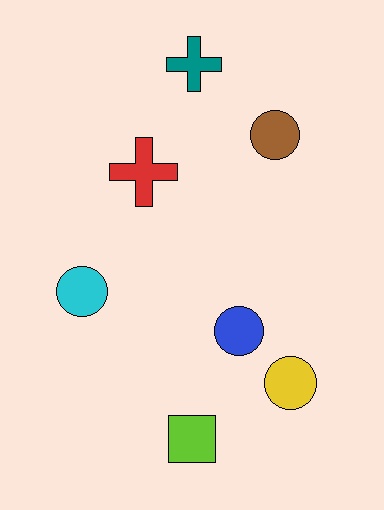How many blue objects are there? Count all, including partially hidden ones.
There is 1 blue object.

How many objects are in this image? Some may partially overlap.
There are 7 objects.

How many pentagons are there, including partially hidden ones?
There are no pentagons.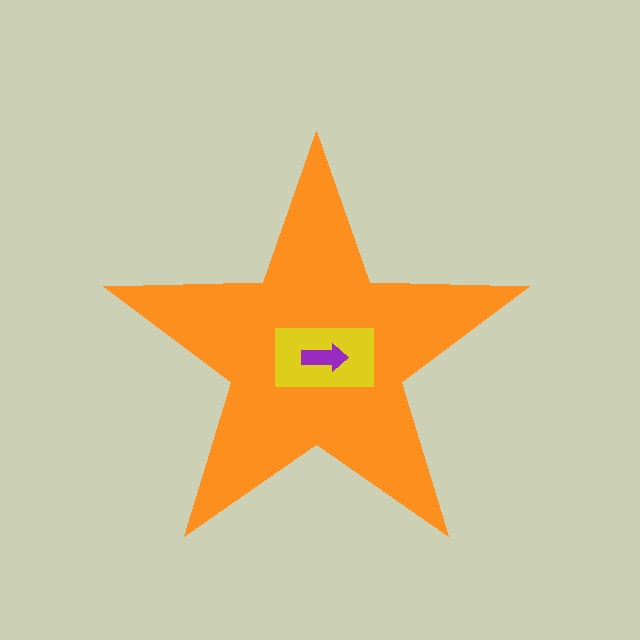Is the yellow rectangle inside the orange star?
Yes.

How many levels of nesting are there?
3.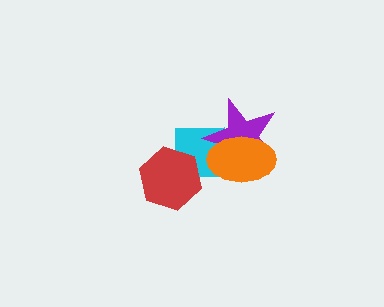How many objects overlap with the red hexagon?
1 object overlaps with the red hexagon.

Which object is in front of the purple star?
The orange ellipse is in front of the purple star.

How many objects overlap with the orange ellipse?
2 objects overlap with the orange ellipse.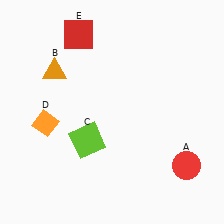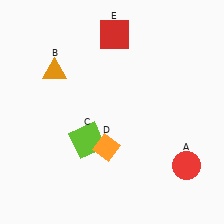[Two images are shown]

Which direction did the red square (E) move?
The red square (E) moved right.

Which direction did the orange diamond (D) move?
The orange diamond (D) moved right.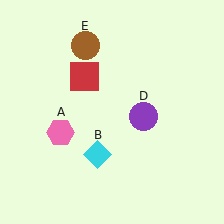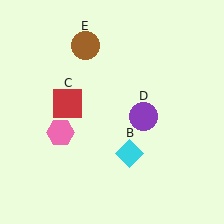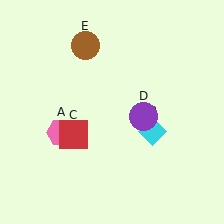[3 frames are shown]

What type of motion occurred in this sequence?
The cyan diamond (object B), red square (object C) rotated counterclockwise around the center of the scene.